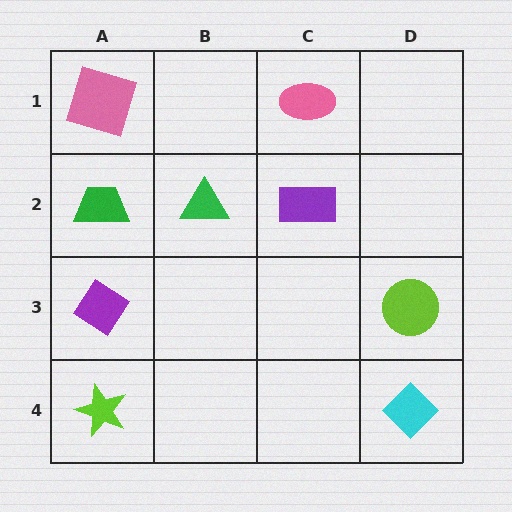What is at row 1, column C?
A pink ellipse.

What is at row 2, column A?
A green trapezoid.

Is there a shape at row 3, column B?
No, that cell is empty.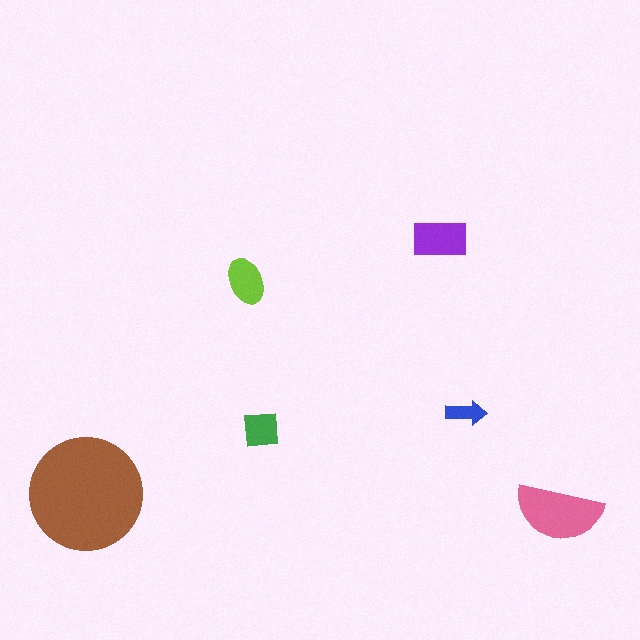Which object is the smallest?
The blue arrow.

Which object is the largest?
The brown circle.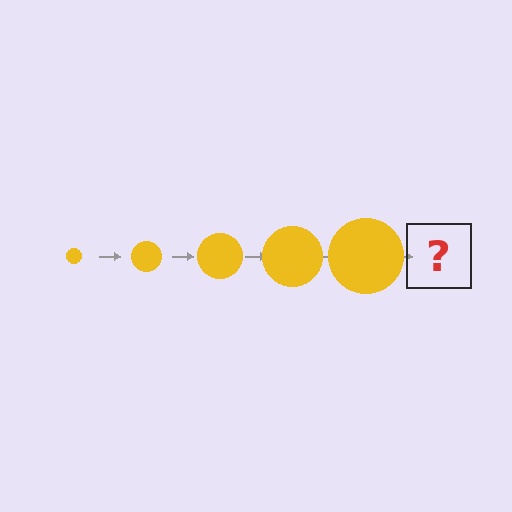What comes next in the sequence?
The next element should be a yellow circle, larger than the previous one.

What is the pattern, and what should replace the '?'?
The pattern is that the circle gets progressively larger each step. The '?' should be a yellow circle, larger than the previous one.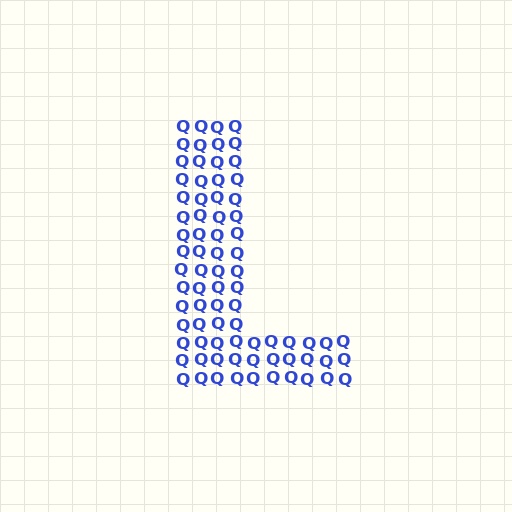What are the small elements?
The small elements are letter Q's.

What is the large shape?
The large shape is the letter L.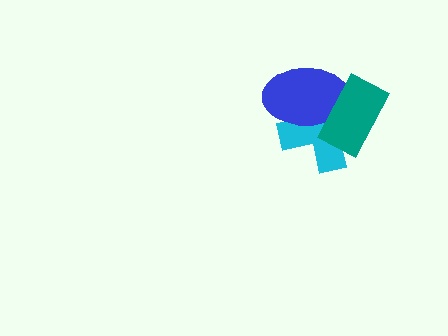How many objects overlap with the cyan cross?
2 objects overlap with the cyan cross.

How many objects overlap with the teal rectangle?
2 objects overlap with the teal rectangle.